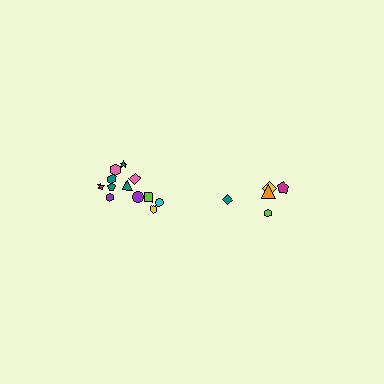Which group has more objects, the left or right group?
The left group.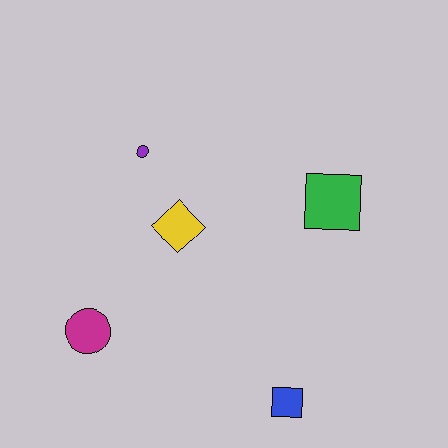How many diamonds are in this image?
There is 1 diamond.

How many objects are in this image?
There are 5 objects.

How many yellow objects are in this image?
There is 1 yellow object.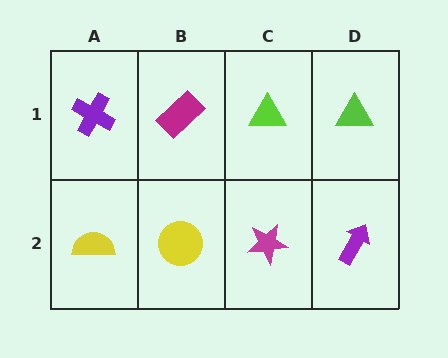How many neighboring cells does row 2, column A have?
2.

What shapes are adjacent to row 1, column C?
A magenta star (row 2, column C), a magenta rectangle (row 1, column B), a lime triangle (row 1, column D).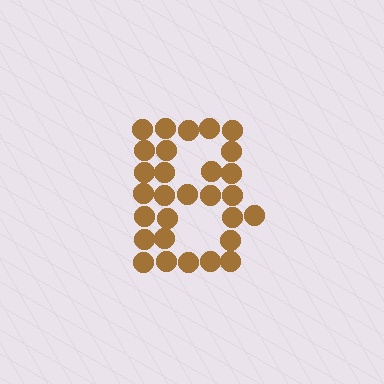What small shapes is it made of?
It is made of small circles.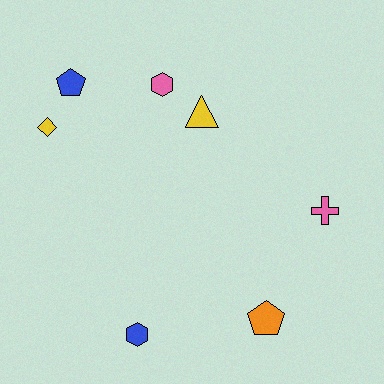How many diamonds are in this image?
There is 1 diamond.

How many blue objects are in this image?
There are 2 blue objects.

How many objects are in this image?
There are 7 objects.